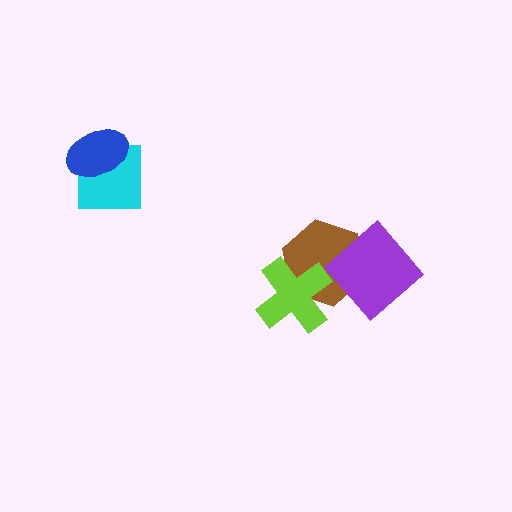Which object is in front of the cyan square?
The blue ellipse is in front of the cyan square.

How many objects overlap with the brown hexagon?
2 objects overlap with the brown hexagon.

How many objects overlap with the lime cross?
1 object overlaps with the lime cross.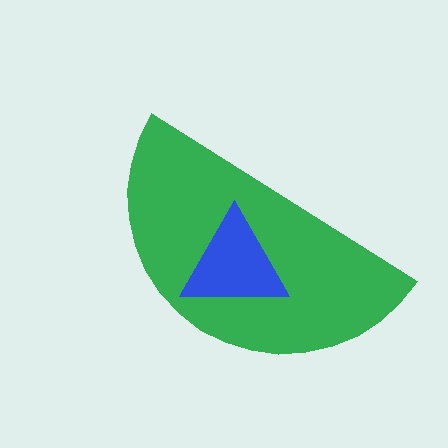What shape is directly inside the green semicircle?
The blue triangle.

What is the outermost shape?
The green semicircle.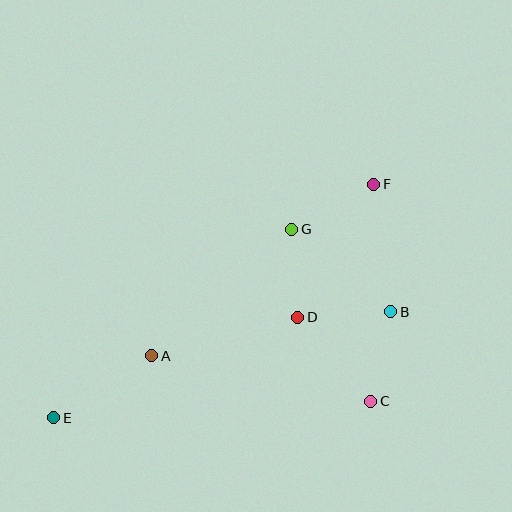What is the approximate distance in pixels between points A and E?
The distance between A and E is approximately 116 pixels.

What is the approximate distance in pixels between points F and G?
The distance between F and G is approximately 93 pixels.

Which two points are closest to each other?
Points D and G are closest to each other.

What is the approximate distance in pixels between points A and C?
The distance between A and C is approximately 224 pixels.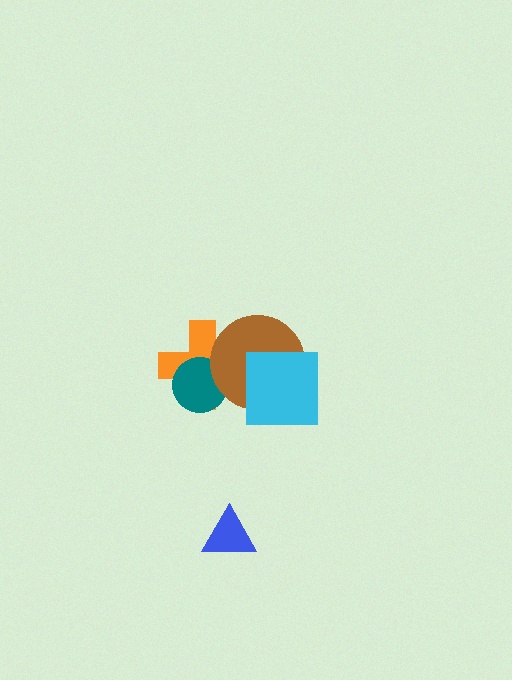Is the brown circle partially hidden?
Yes, it is partially covered by another shape.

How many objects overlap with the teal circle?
2 objects overlap with the teal circle.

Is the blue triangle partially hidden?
No, no other shape covers it.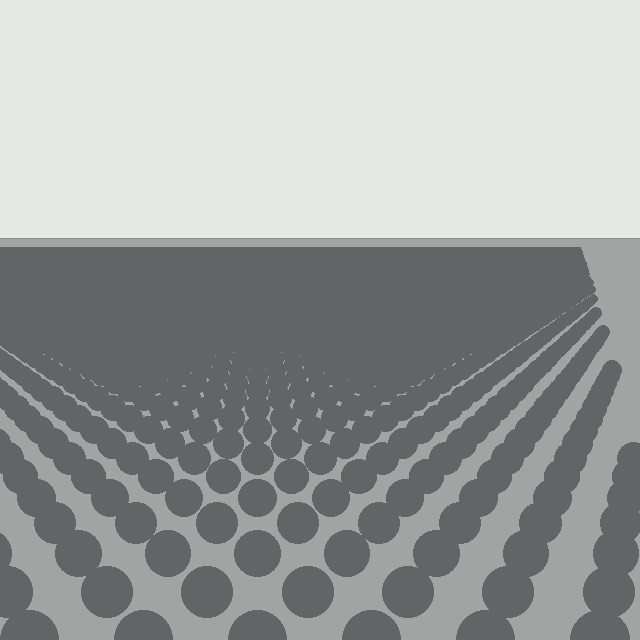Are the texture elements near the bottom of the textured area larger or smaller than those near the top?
Larger. Near the bottom, elements are closer to the viewer and appear at a bigger on-screen size.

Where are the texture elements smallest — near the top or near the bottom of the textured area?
Near the top.